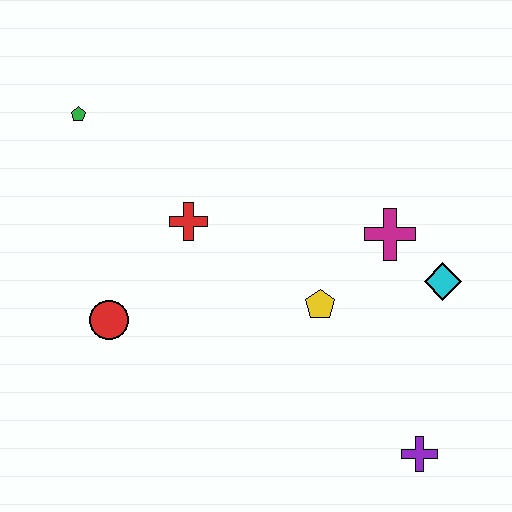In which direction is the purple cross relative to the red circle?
The purple cross is to the right of the red circle.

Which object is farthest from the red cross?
The purple cross is farthest from the red cross.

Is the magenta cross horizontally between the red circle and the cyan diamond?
Yes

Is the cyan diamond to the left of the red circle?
No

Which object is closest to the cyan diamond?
The magenta cross is closest to the cyan diamond.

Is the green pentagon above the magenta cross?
Yes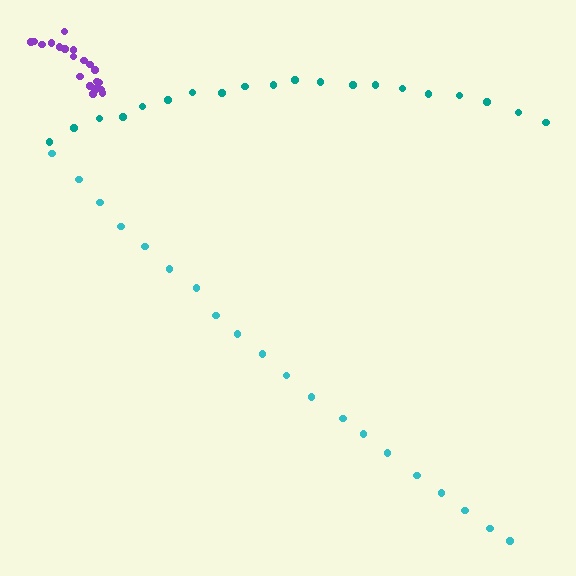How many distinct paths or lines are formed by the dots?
There are 3 distinct paths.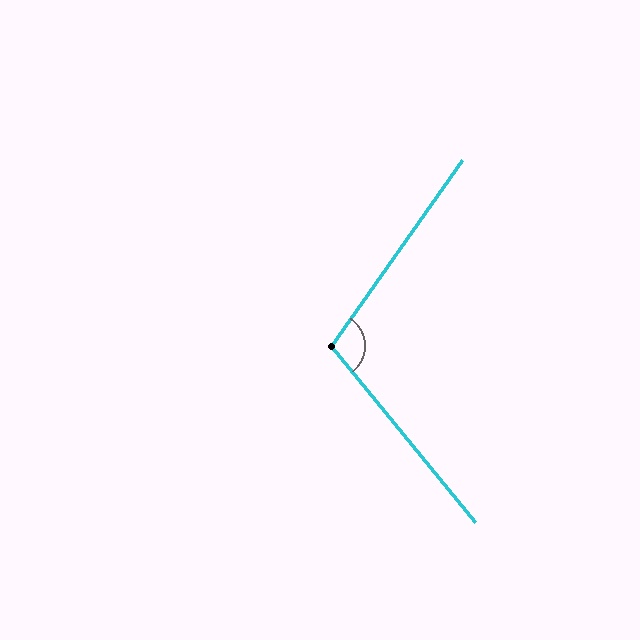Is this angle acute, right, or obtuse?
It is obtuse.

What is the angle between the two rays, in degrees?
Approximately 105 degrees.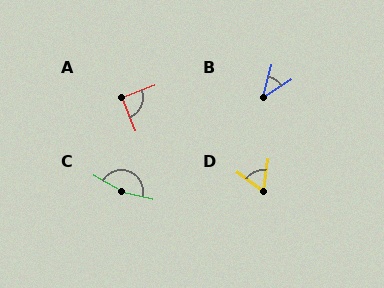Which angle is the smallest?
B, at approximately 43 degrees.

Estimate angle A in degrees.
Approximately 88 degrees.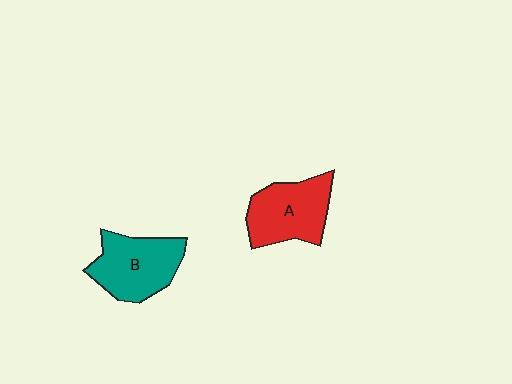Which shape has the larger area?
Shape B (teal).